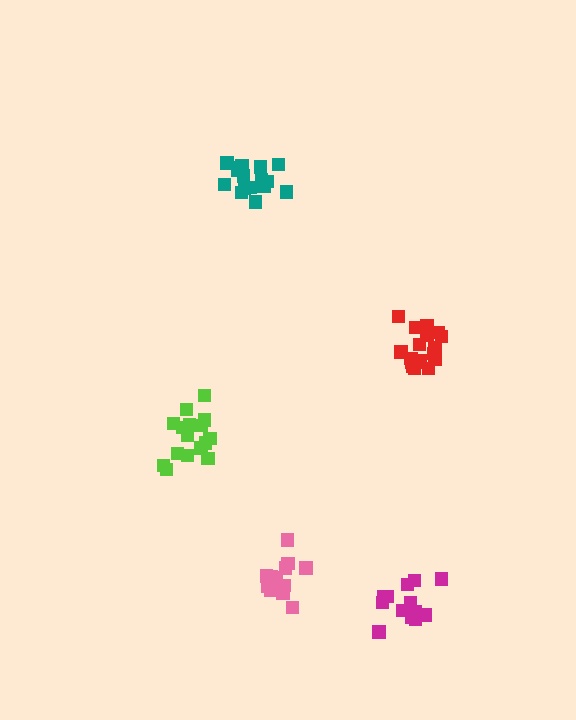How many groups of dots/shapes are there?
There are 5 groups.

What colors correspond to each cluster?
The clusters are colored: lime, teal, red, pink, magenta.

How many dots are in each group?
Group 1: 16 dots, Group 2: 17 dots, Group 3: 19 dots, Group 4: 15 dots, Group 5: 13 dots (80 total).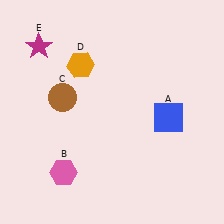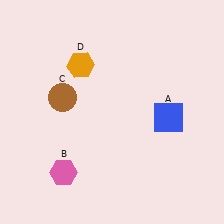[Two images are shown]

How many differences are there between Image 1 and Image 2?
There is 1 difference between the two images.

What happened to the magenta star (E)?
The magenta star (E) was removed in Image 2. It was in the top-left area of Image 1.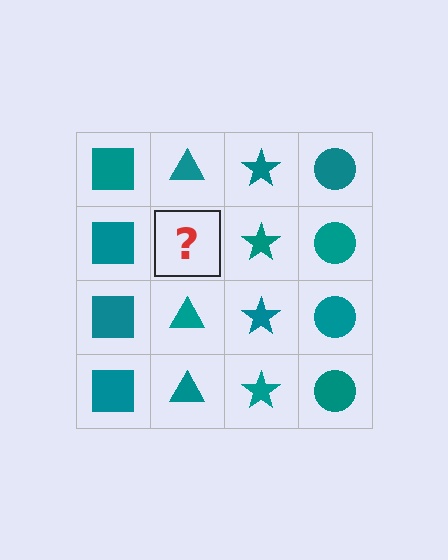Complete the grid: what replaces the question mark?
The question mark should be replaced with a teal triangle.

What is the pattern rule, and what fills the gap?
The rule is that each column has a consistent shape. The gap should be filled with a teal triangle.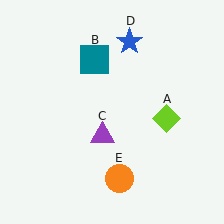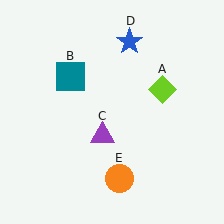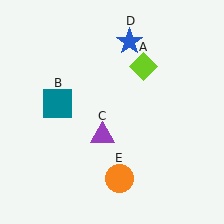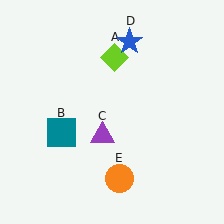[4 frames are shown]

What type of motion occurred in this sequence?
The lime diamond (object A), teal square (object B) rotated counterclockwise around the center of the scene.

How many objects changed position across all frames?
2 objects changed position: lime diamond (object A), teal square (object B).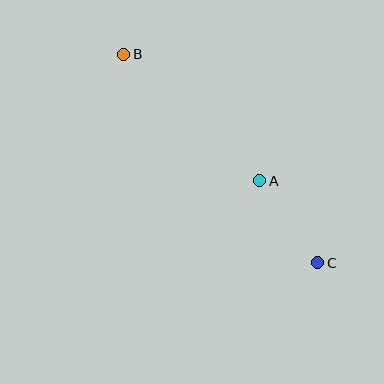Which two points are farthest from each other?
Points B and C are farthest from each other.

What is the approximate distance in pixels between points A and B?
The distance between A and B is approximately 186 pixels.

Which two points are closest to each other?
Points A and C are closest to each other.